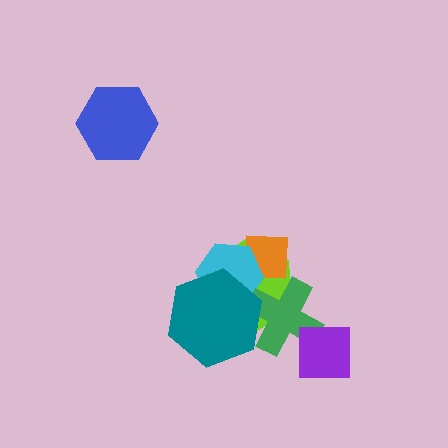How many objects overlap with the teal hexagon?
3 objects overlap with the teal hexagon.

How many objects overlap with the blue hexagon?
0 objects overlap with the blue hexagon.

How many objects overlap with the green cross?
3 objects overlap with the green cross.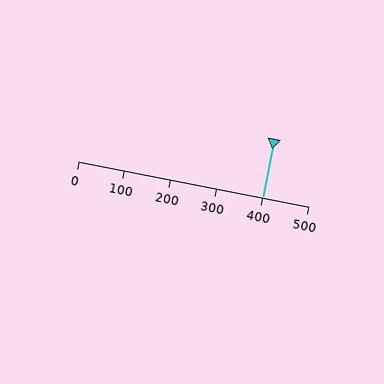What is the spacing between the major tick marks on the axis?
The major ticks are spaced 100 apart.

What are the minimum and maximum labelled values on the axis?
The axis runs from 0 to 500.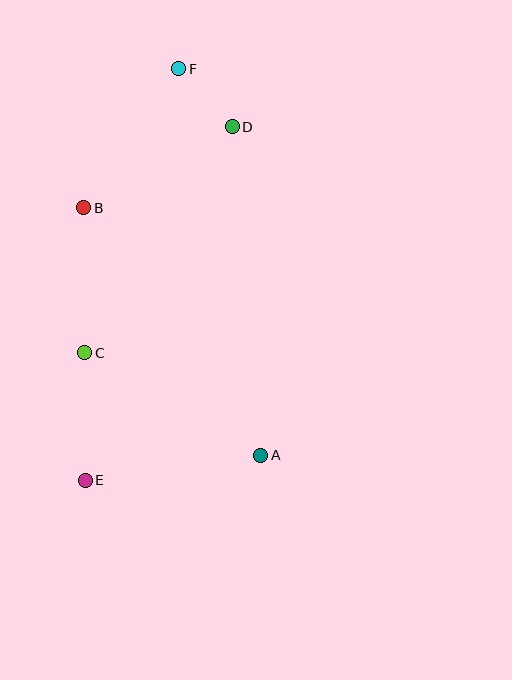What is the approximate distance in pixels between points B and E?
The distance between B and E is approximately 273 pixels.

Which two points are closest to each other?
Points D and F are closest to each other.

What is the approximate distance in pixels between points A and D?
The distance between A and D is approximately 330 pixels.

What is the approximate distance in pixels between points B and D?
The distance between B and D is approximately 169 pixels.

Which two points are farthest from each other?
Points E and F are farthest from each other.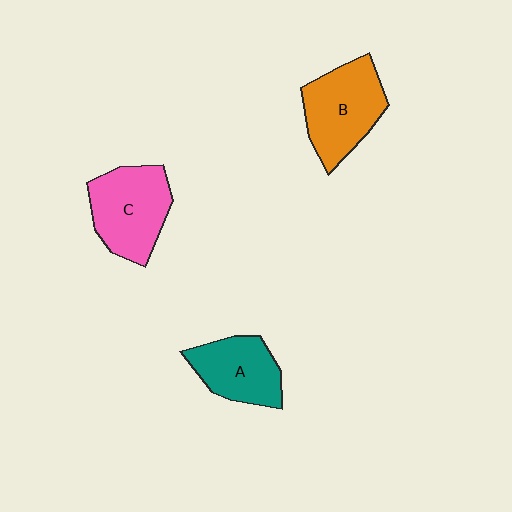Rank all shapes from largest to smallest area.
From largest to smallest: B (orange), C (pink), A (teal).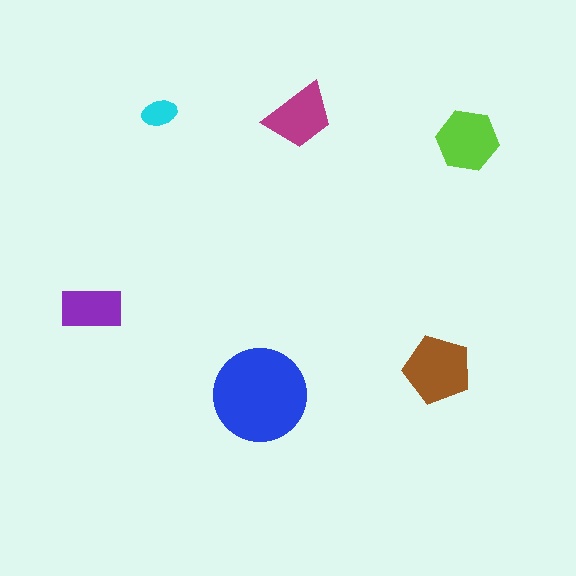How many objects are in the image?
There are 6 objects in the image.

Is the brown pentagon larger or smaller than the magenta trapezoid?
Larger.